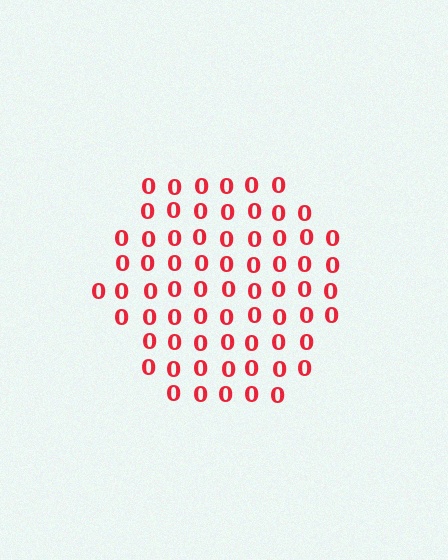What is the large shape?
The large shape is a hexagon.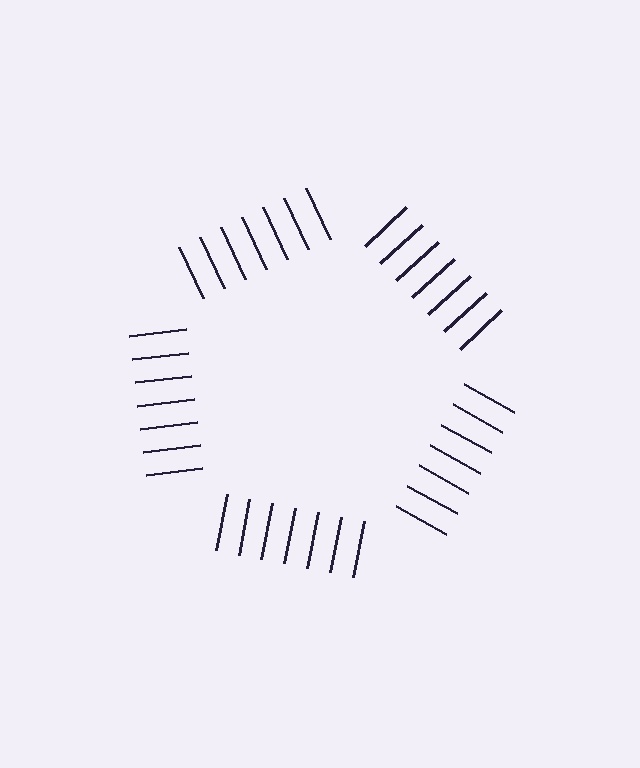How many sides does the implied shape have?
5 sides — the line-ends trace a pentagon.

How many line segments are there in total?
35 — 7 along each of the 5 edges.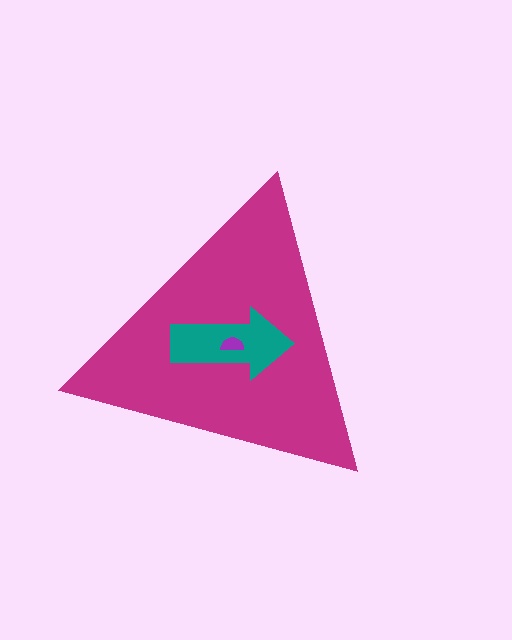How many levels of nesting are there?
3.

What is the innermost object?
The purple semicircle.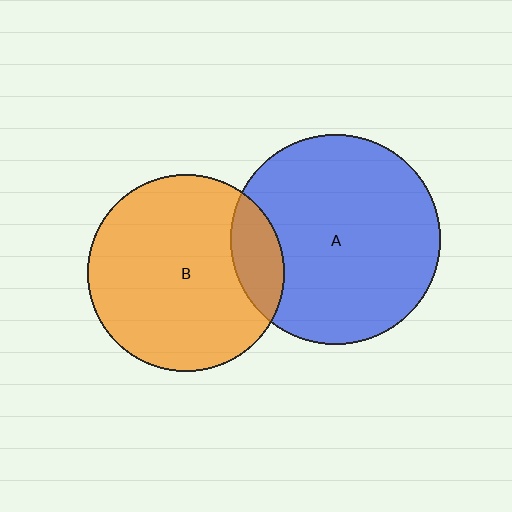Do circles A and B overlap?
Yes.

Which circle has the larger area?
Circle A (blue).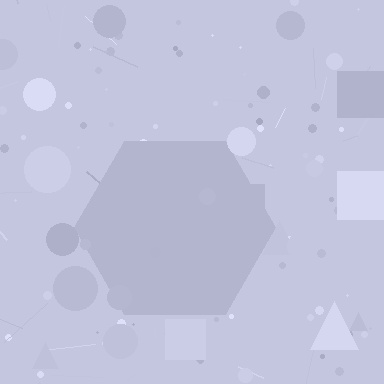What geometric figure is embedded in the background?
A hexagon is embedded in the background.